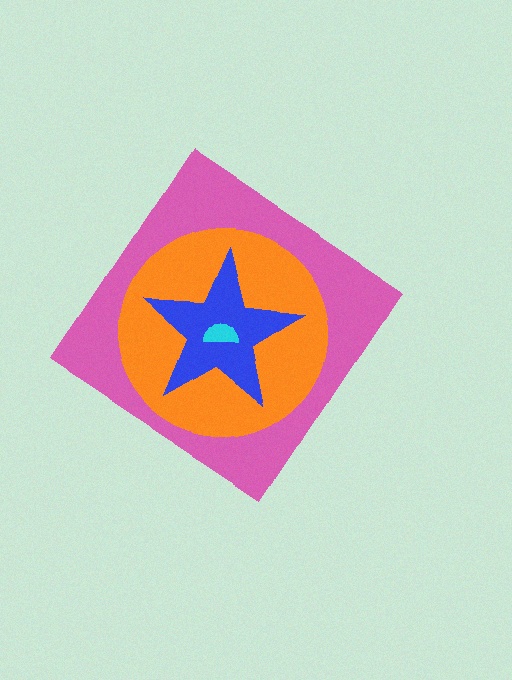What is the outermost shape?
The pink diamond.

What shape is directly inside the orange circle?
The blue star.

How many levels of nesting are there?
4.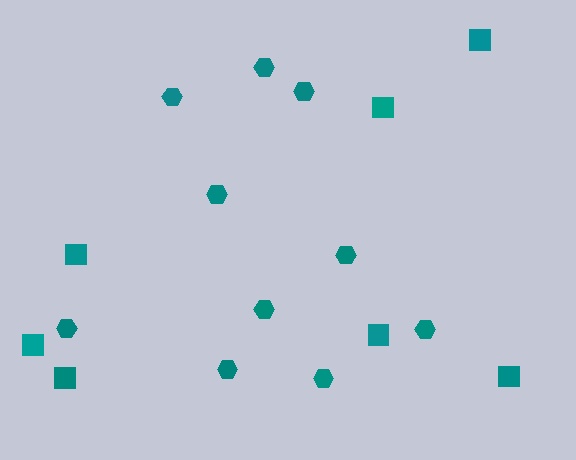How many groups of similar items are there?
There are 2 groups: one group of squares (7) and one group of hexagons (10).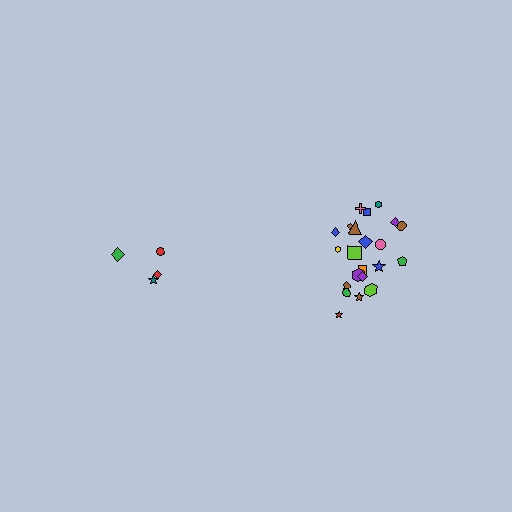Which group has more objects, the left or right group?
The right group.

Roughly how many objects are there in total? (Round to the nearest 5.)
Roughly 25 objects in total.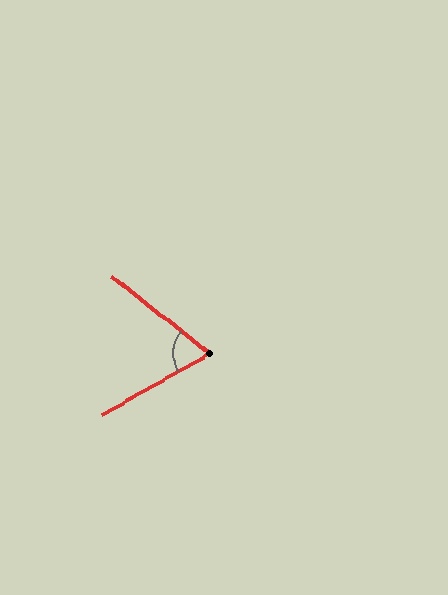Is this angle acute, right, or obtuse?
It is acute.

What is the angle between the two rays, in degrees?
Approximately 67 degrees.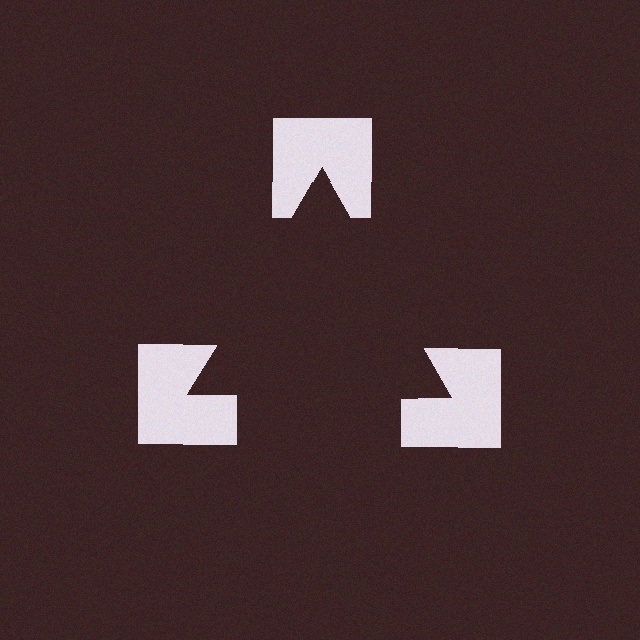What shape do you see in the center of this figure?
An illusory triangle — its edges are inferred from the aligned wedge cuts in the notched squares, not physically drawn.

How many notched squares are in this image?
There are 3 — one at each vertex of the illusory triangle.